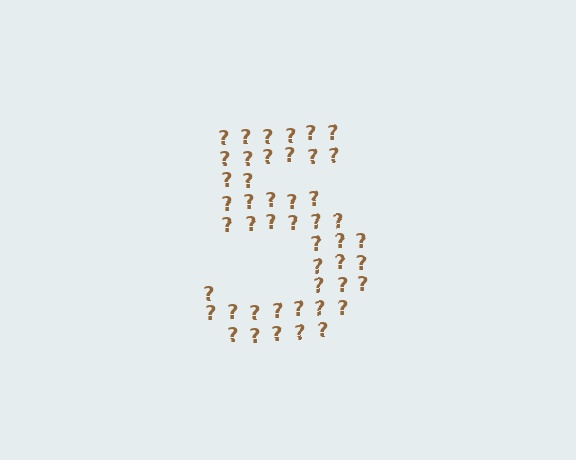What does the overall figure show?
The overall figure shows the digit 5.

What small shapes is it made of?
It is made of small question marks.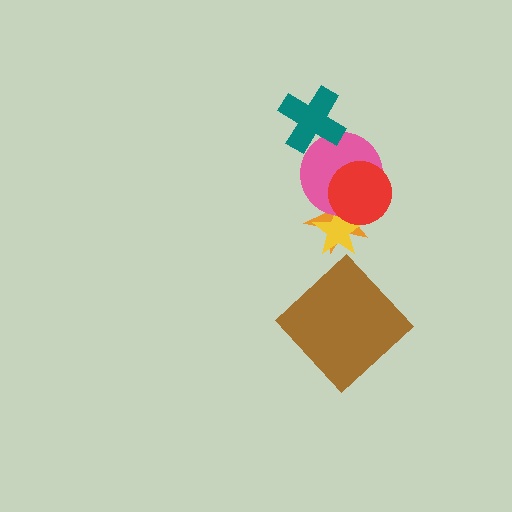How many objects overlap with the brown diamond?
0 objects overlap with the brown diamond.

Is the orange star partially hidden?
Yes, it is partially covered by another shape.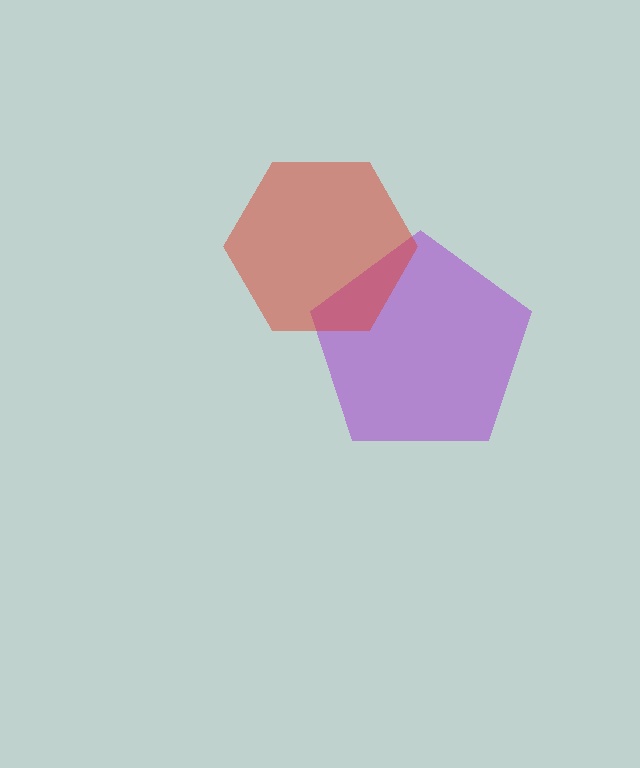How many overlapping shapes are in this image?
There are 2 overlapping shapes in the image.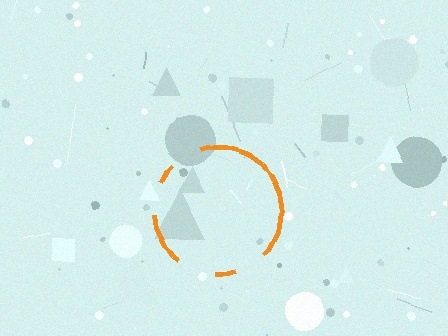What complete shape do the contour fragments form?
The contour fragments form a circle.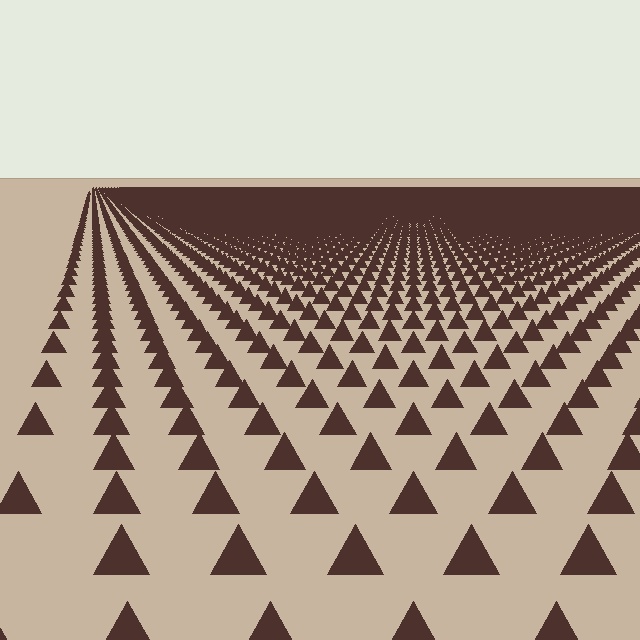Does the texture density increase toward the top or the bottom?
Density increases toward the top.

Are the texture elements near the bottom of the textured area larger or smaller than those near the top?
Larger. Near the bottom, elements are closer to the viewer and appear at a bigger on-screen size.